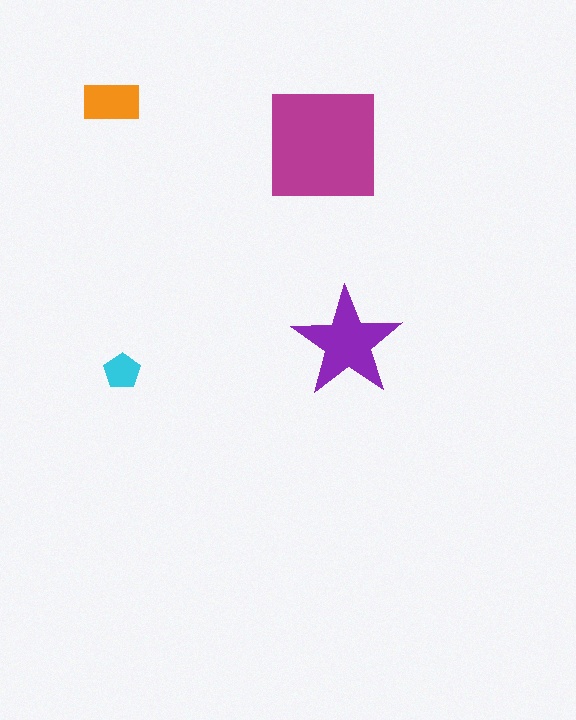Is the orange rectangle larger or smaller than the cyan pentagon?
Larger.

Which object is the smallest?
The cyan pentagon.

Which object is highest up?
The orange rectangle is topmost.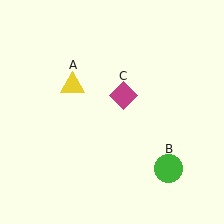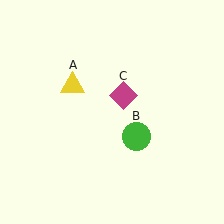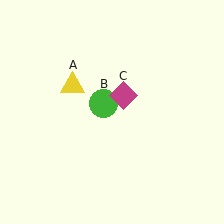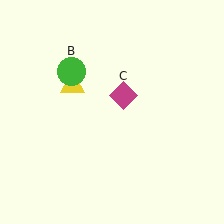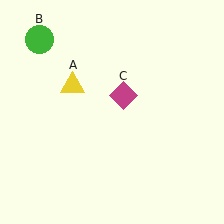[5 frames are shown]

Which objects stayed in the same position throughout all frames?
Yellow triangle (object A) and magenta diamond (object C) remained stationary.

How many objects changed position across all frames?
1 object changed position: green circle (object B).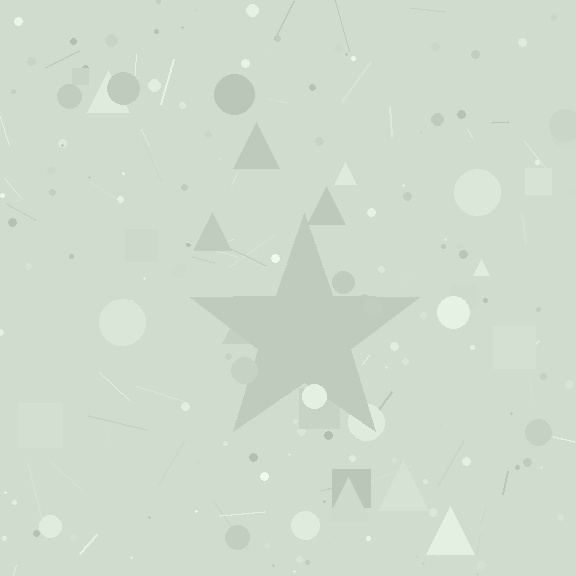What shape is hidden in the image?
A star is hidden in the image.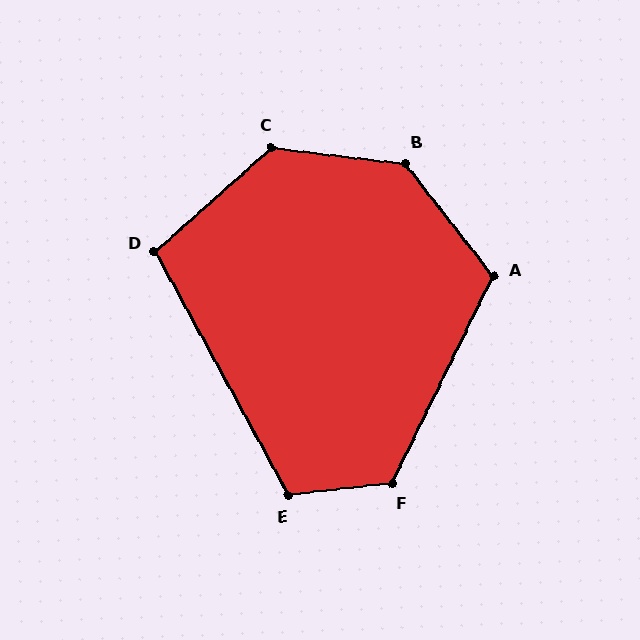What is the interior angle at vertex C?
Approximately 132 degrees (obtuse).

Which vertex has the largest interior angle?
B, at approximately 134 degrees.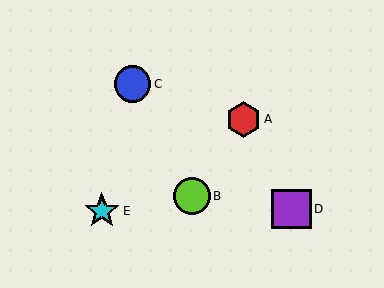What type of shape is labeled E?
Shape E is a cyan star.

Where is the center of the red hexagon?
The center of the red hexagon is at (244, 119).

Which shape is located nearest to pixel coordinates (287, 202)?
The purple square (labeled D) at (291, 209) is nearest to that location.